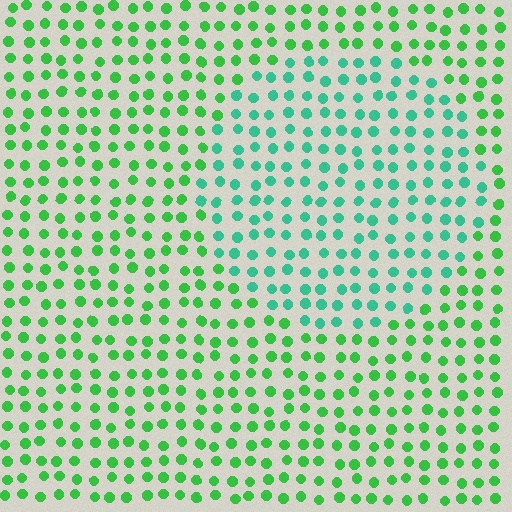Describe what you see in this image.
The image is filled with small green elements in a uniform arrangement. A circle-shaped region is visible where the elements are tinted to a slightly different hue, forming a subtle color boundary.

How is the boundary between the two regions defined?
The boundary is defined purely by a slight shift in hue (about 35 degrees). Spacing, size, and orientation are identical on both sides.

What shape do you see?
I see a circle.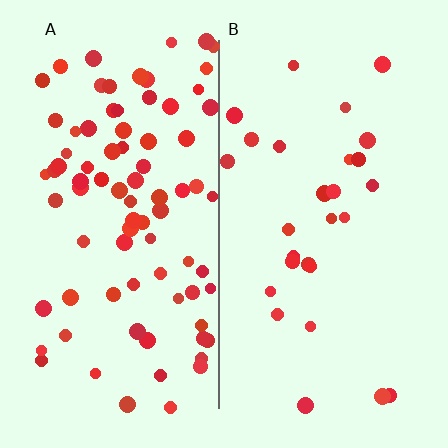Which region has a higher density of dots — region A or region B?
A (the left).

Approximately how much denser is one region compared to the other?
Approximately 3.0× — region A over region B.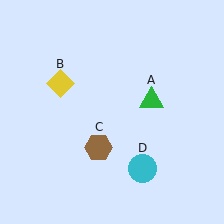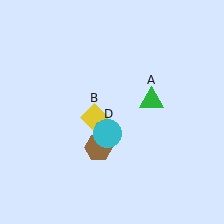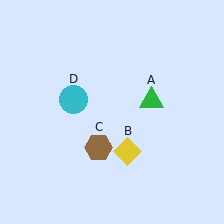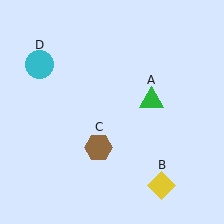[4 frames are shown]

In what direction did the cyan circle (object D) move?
The cyan circle (object D) moved up and to the left.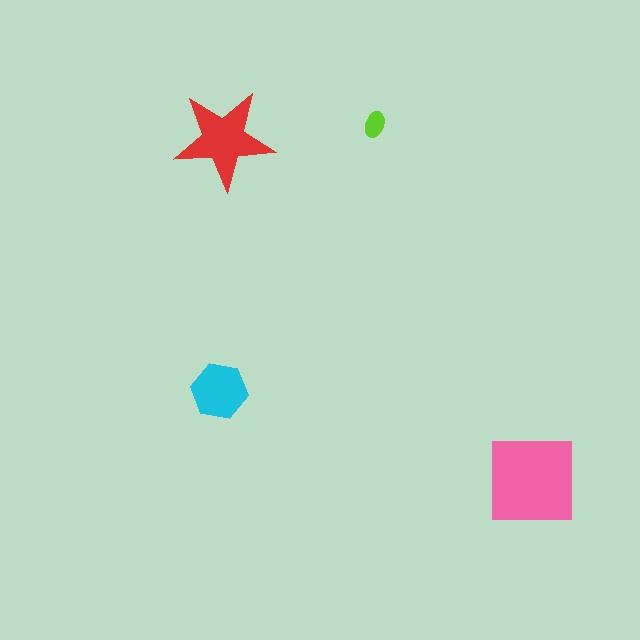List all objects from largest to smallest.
The pink square, the red star, the cyan hexagon, the lime ellipse.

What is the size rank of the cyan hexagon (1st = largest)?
3rd.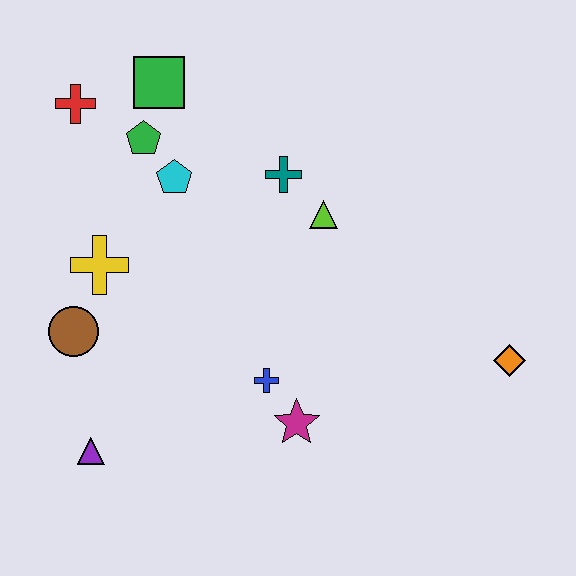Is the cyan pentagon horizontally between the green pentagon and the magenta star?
Yes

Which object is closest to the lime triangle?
The teal cross is closest to the lime triangle.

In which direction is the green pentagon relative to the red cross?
The green pentagon is to the right of the red cross.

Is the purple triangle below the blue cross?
Yes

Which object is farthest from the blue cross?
The red cross is farthest from the blue cross.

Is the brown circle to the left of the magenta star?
Yes